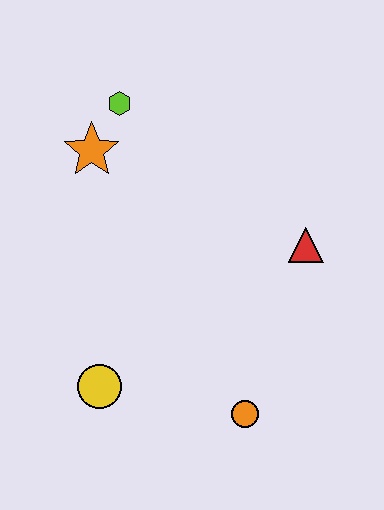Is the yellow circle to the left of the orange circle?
Yes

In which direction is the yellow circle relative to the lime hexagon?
The yellow circle is below the lime hexagon.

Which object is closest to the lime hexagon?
The orange star is closest to the lime hexagon.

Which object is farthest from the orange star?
The orange circle is farthest from the orange star.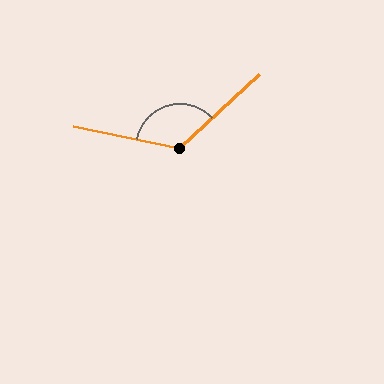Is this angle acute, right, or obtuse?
It is obtuse.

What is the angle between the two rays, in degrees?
Approximately 126 degrees.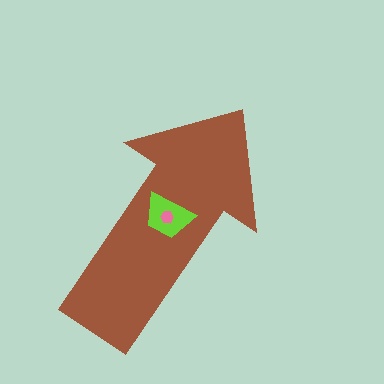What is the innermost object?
The pink hexagon.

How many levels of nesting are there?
3.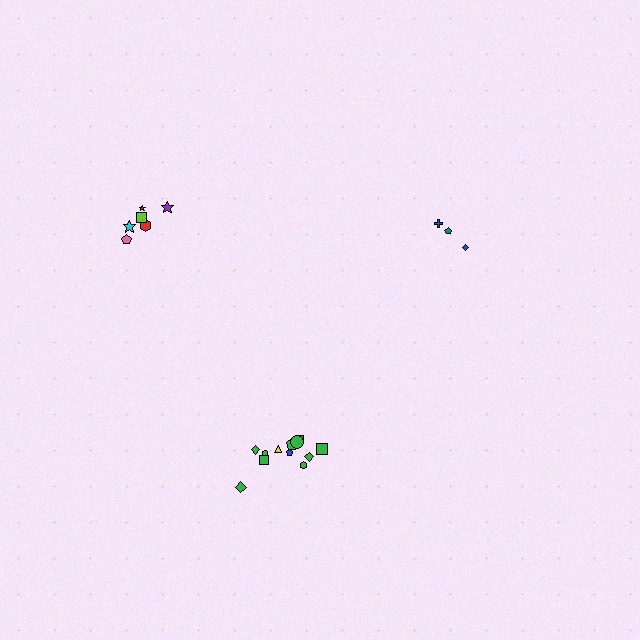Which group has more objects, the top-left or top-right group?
The top-left group.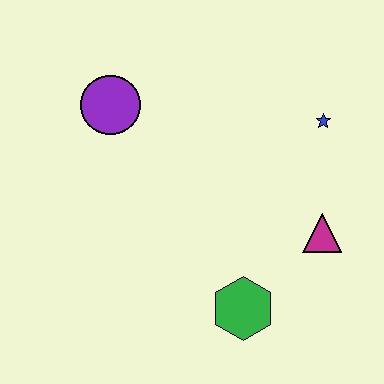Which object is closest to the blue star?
The magenta triangle is closest to the blue star.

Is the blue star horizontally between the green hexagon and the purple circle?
No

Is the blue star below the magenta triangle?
No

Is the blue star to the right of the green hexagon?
Yes